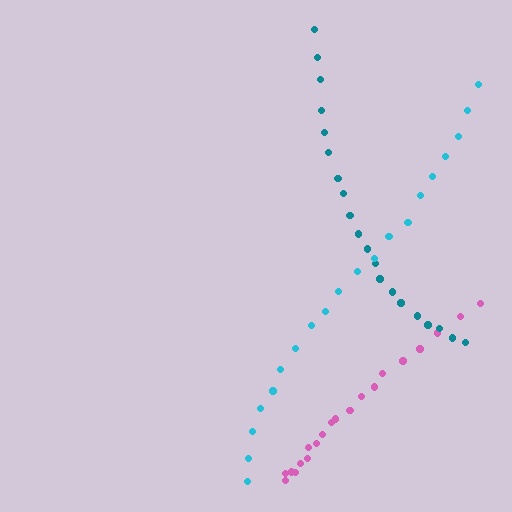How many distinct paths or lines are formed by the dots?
There are 3 distinct paths.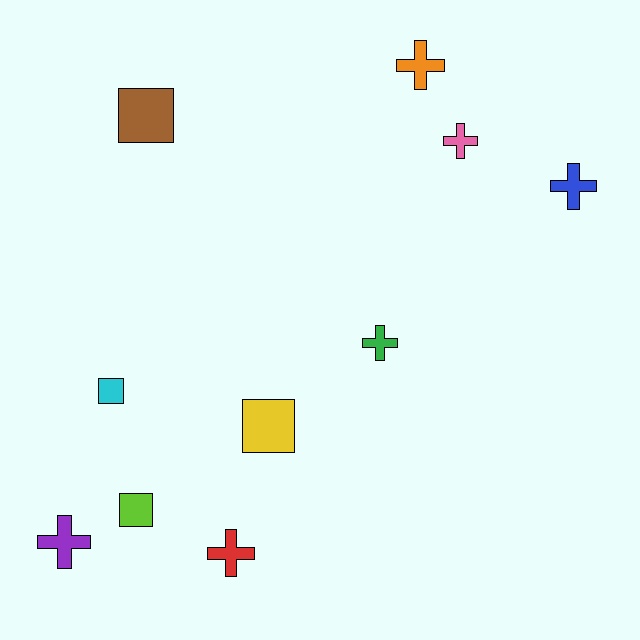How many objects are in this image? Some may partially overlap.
There are 10 objects.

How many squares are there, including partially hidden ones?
There are 4 squares.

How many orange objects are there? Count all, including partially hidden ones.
There is 1 orange object.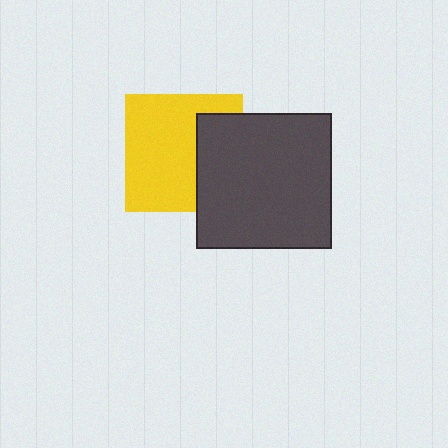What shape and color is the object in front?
The object in front is a dark gray square.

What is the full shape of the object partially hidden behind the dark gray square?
The partially hidden object is a yellow square.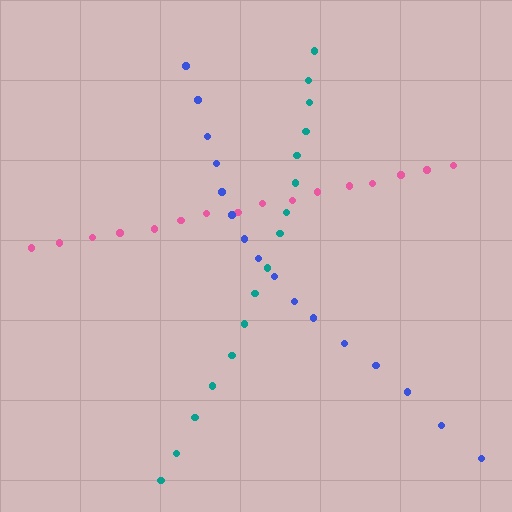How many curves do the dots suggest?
There are 3 distinct paths.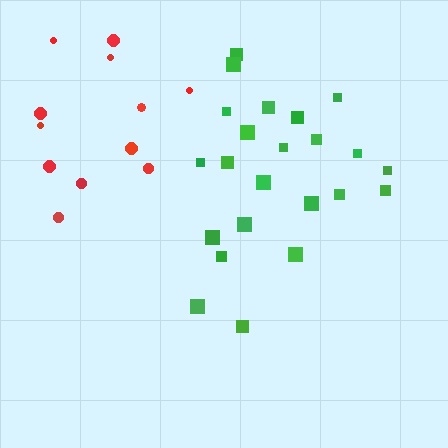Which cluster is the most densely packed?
Green.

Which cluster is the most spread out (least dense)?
Red.